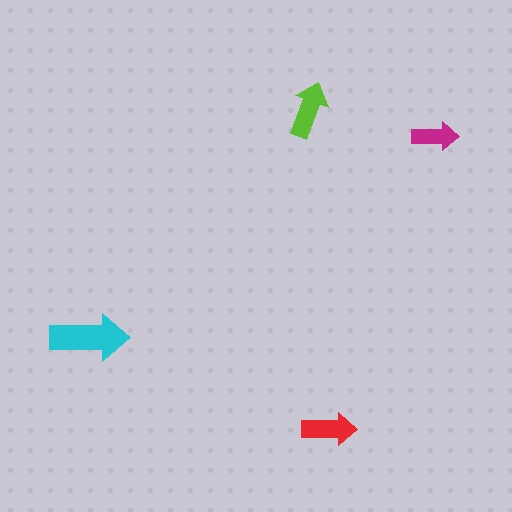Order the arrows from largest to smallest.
the cyan one, the lime one, the red one, the magenta one.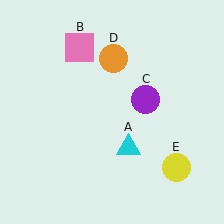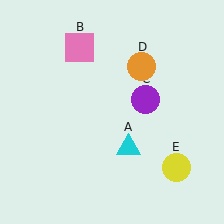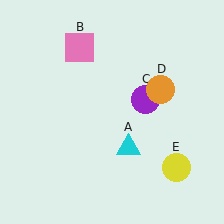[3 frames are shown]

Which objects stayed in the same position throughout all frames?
Cyan triangle (object A) and pink square (object B) and purple circle (object C) and yellow circle (object E) remained stationary.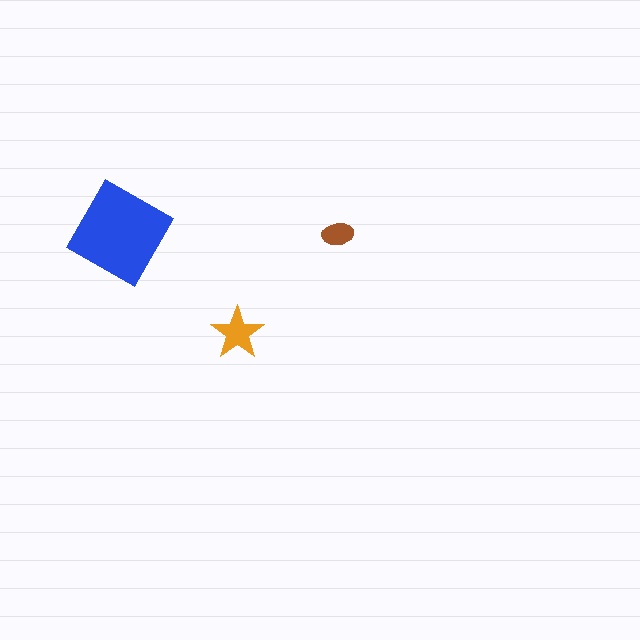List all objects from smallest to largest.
The brown ellipse, the orange star, the blue diamond.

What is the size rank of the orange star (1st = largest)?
2nd.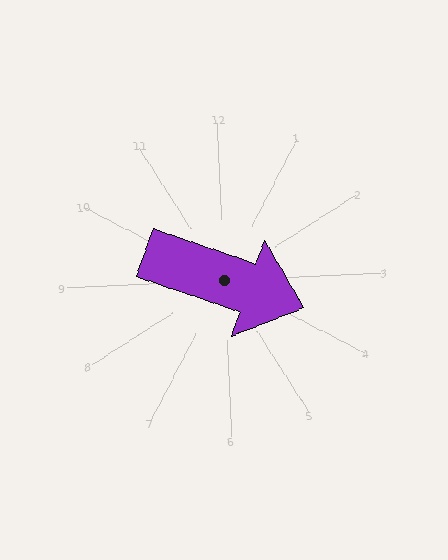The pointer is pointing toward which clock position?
Roughly 4 o'clock.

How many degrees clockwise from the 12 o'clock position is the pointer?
Approximately 112 degrees.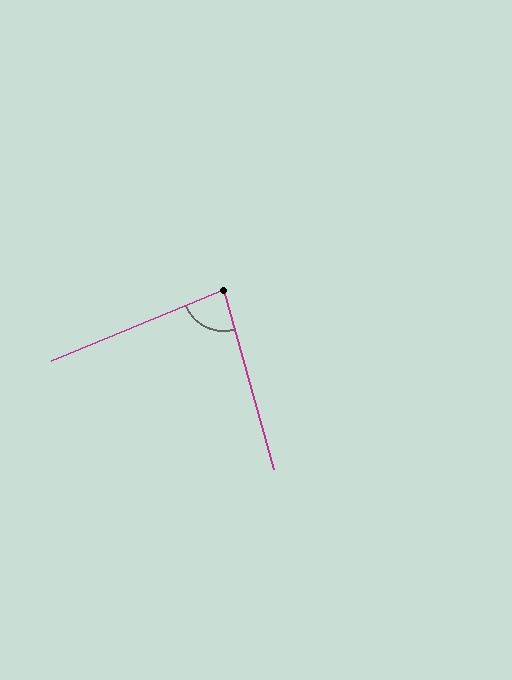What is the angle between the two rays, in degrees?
Approximately 83 degrees.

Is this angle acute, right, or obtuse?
It is acute.